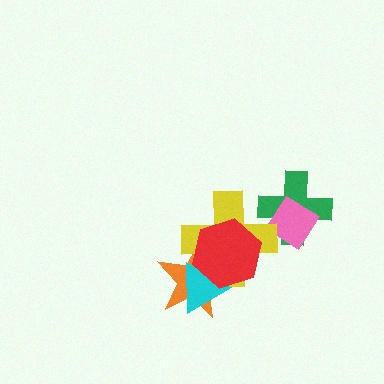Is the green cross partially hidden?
Yes, it is partially covered by another shape.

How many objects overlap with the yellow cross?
5 objects overlap with the yellow cross.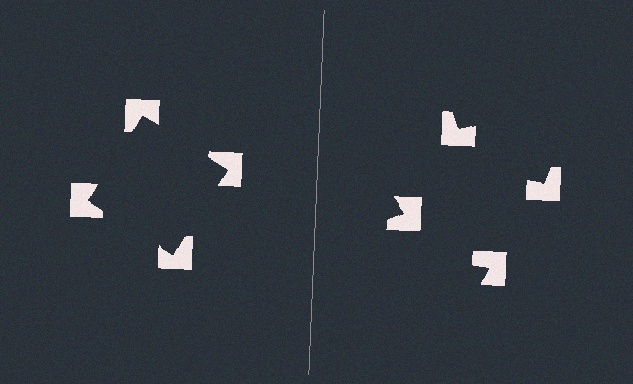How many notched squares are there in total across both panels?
8 — 4 on each side.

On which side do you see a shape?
An illusory square appears on the left side. On the right side the wedge cuts are rotated, so no coherent shape forms.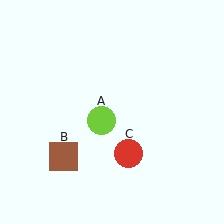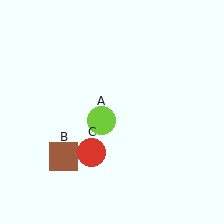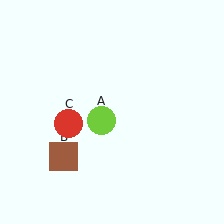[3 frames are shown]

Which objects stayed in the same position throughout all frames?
Lime circle (object A) and brown square (object B) remained stationary.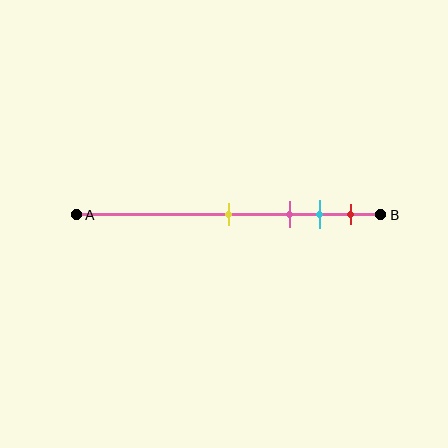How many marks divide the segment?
There are 4 marks dividing the segment.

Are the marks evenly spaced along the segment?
No, the marks are not evenly spaced.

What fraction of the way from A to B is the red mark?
The red mark is approximately 90% (0.9) of the way from A to B.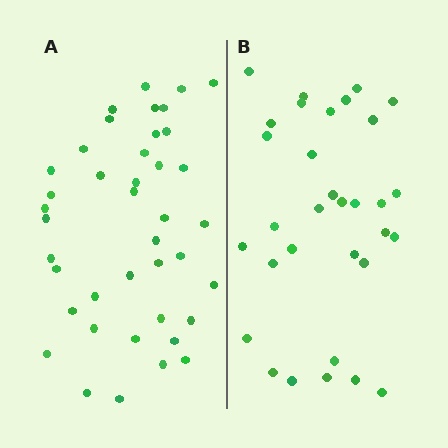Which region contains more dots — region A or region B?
Region A (the left region) has more dots.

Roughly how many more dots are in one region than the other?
Region A has roughly 8 or so more dots than region B.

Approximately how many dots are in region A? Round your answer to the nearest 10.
About 40 dots. (The exact count is 41, which rounds to 40.)